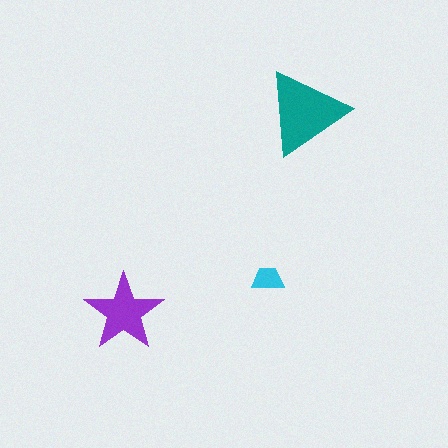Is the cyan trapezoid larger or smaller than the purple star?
Smaller.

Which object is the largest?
The teal triangle.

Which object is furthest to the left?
The purple star is leftmost.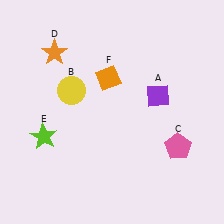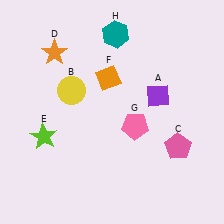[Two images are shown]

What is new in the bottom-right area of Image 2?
A pink pentagon (G) was added in the bottom-right area of Image 2.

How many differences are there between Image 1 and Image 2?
There are 2 differences between the two images.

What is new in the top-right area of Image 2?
A teal hexagon (H) was added in the top-right area of Image 2.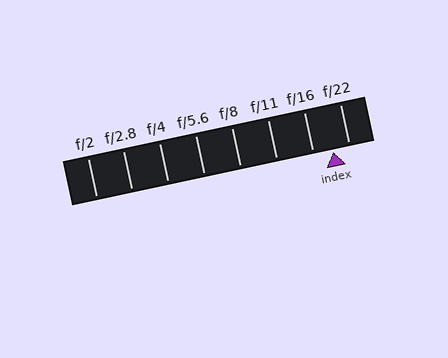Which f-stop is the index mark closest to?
The index mark is closest to f/22.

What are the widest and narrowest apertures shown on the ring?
The widest aperture shown is f/2 and the narrowest is f/22.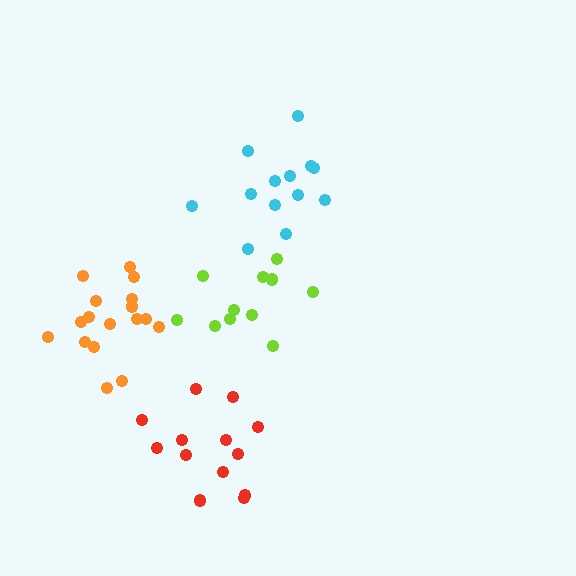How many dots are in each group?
Group 1: 11 dots, Group 2: 17 dots, Group 3: 14 dots, Group 4: 13 dots (55 total).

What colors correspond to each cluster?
The clusters are colored: lime, orange, red, cyan.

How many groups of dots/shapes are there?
There are 4 groups.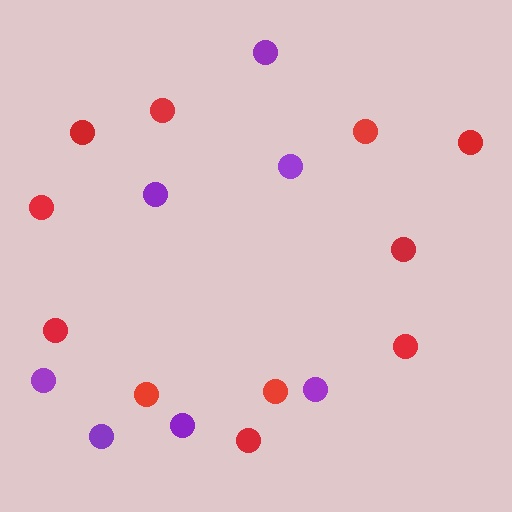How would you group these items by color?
There are 2 groups: one group of red circles (11) and one group of purple circles (7).